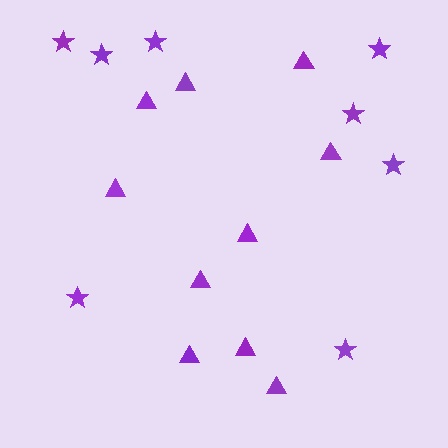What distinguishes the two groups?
There are 2 groups: one group of stars (8) and one group of triangles (10).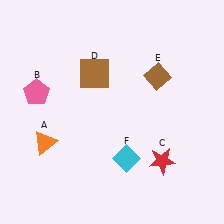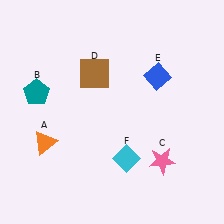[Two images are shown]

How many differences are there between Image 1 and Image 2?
There are 3 differences between the two images.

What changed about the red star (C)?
In Image 1, C is red. In Image 2, it changed to pink.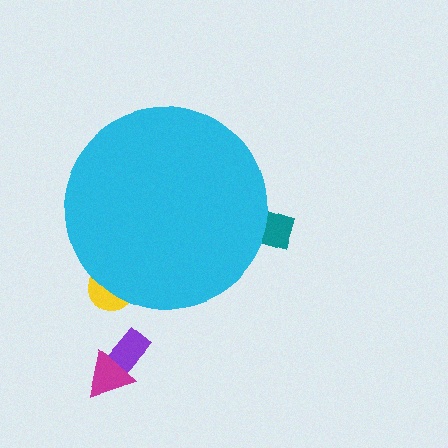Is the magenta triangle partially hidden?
No, the magenta triangle is fully visible.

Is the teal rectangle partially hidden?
Yes, the teal rectangle is partially hidden behind the cyan circle.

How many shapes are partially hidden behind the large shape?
2 shapes are partially hidden.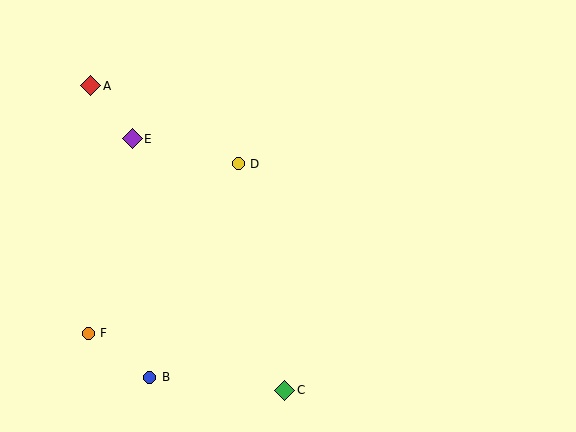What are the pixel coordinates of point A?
Point A is at (91, 86).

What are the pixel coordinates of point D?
Point D is at (238, 164).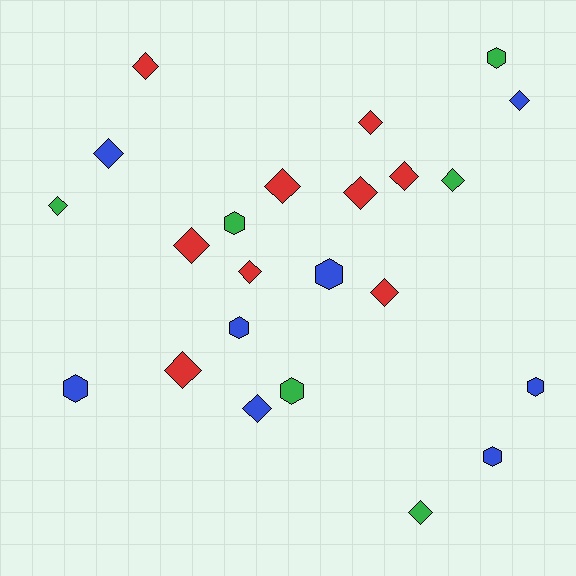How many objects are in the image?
There are 23 objects.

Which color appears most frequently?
Red, with 9 objects.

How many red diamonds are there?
There are 9 red diamonds.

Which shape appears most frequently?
Diamond, with 15 objects.